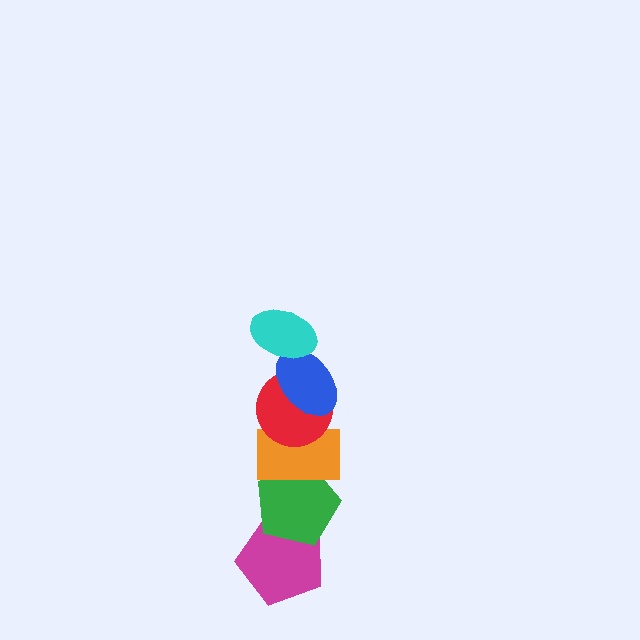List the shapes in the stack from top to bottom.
From top to bottom: the cyan ellipse, the blue ellipse, the red circle, the orange rectangle, the green pentagon, the magenta pentagon.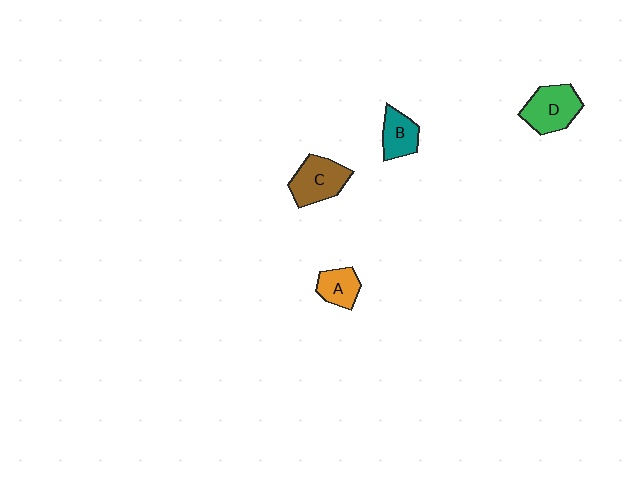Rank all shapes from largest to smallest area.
From largest to smallest: D (green), C (brown), B (teal), A (orange).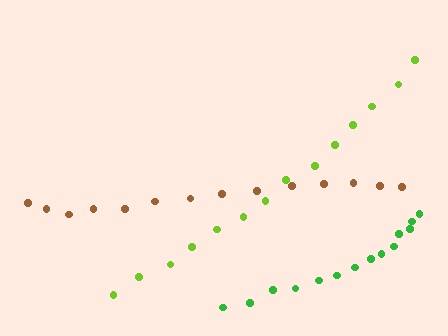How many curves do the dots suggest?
There are 3 distinct paths.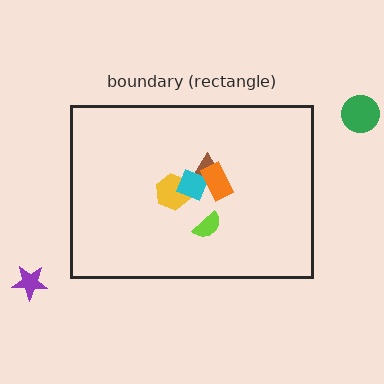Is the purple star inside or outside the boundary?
Outside.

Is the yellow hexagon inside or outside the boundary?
Inside.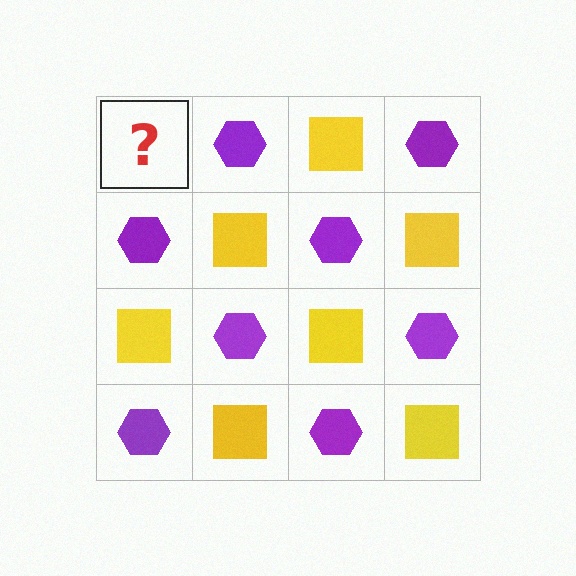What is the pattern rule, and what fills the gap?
The rule is that it alternates yellow square and purple hexagon in a checkerboard pattern. The gap should be filled with a yellow square.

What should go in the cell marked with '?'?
The missing cell should contain a yellow square.